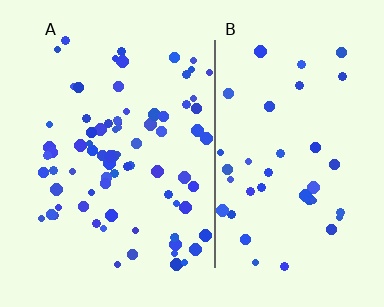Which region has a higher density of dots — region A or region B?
A (the left).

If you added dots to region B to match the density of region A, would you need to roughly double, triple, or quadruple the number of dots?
Approximately double.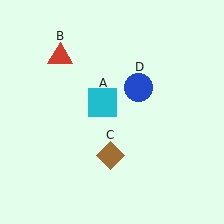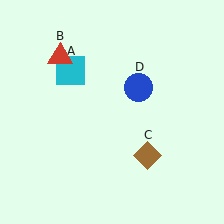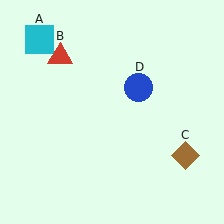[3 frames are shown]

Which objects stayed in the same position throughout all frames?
Red triangle (object B) and blue circle (object D) remained stationary.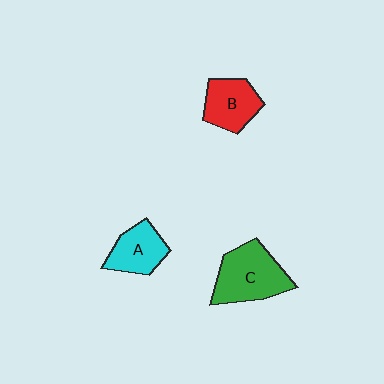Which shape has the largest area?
Shape C (green).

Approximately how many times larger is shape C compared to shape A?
Approximately 1.5 times.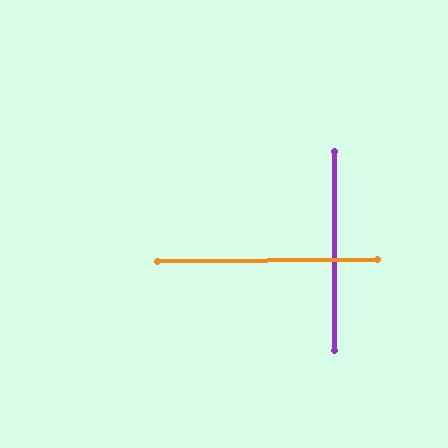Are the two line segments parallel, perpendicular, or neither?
Perpendicular — they meet at approximately 90°.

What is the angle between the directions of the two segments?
Approximately 90 degrees.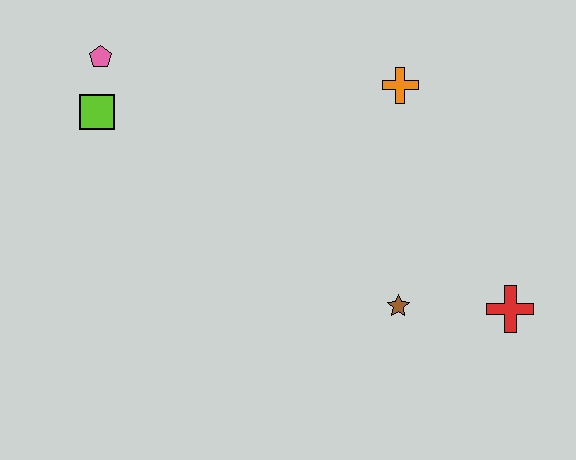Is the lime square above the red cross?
Yes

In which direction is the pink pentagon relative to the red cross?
The pink pentagon is to the left of the red cross.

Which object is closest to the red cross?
The brown star is closest to the red cross.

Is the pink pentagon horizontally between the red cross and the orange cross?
No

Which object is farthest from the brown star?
The pink pentagon is farthest from the brown star.